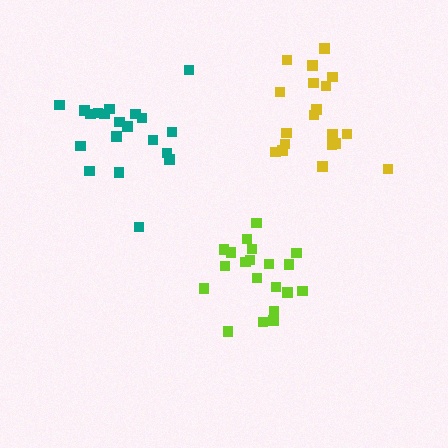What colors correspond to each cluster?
The clusters are colored: lime, yellow, teal.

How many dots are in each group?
Group 1: 20 dots, Group 2: 19 dots, Group 3: 20 dots (59 total).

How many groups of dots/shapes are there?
There are 3 groups.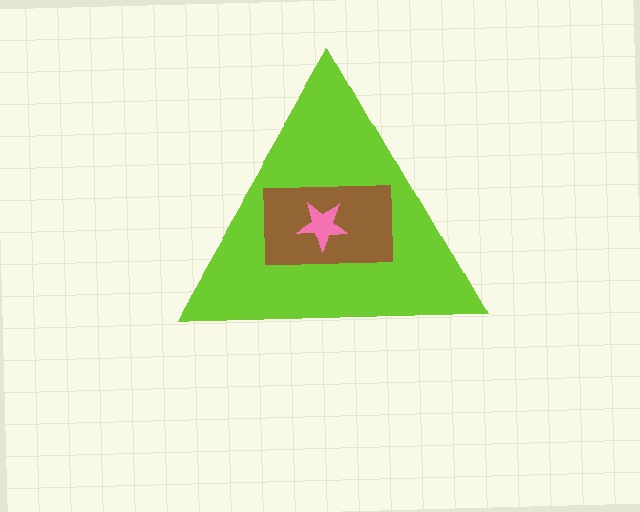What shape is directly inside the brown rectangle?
The pink star.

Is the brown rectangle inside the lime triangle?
Yes.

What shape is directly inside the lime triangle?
The brown rectangle.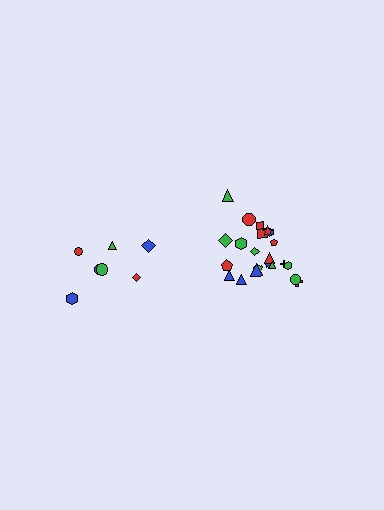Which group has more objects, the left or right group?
The right group.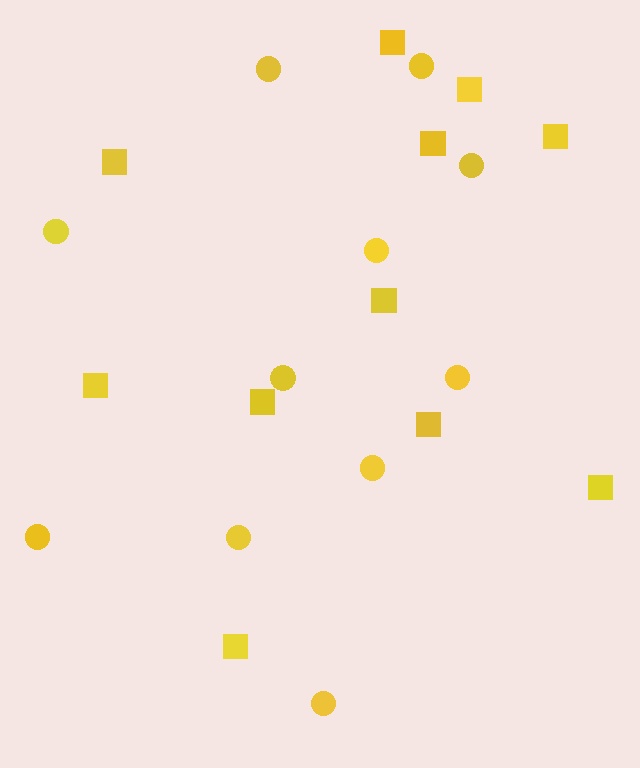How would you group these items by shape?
There are 2 groups: one group of circles (11) and one group of squares (11).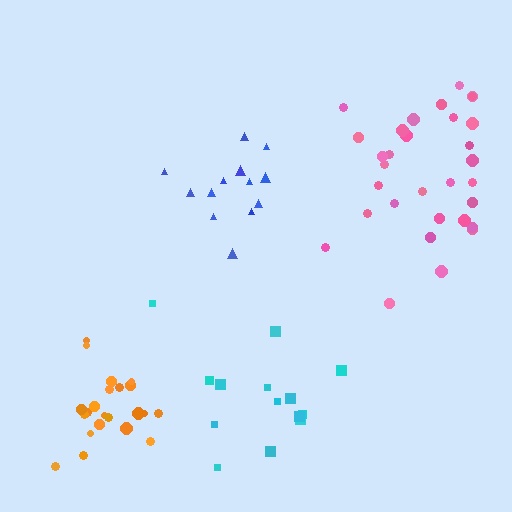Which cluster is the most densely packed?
Orange.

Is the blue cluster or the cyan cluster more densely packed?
Blue.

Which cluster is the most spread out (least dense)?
Pink.